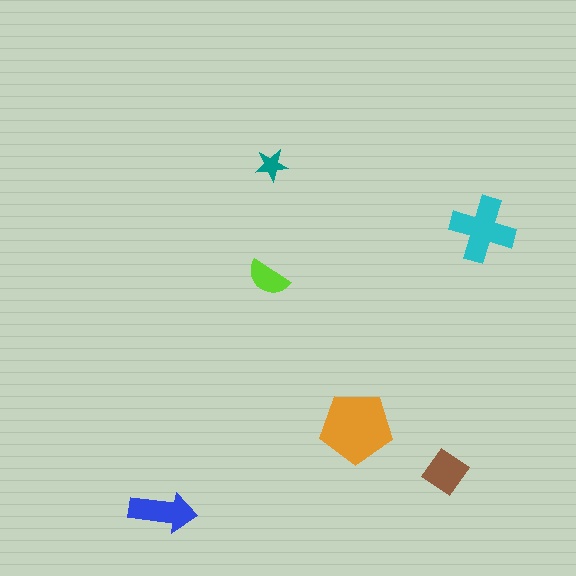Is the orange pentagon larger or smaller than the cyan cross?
Larger.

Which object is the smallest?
The teal star.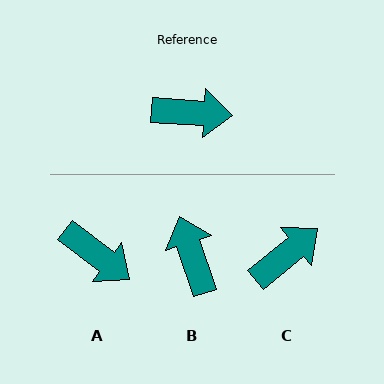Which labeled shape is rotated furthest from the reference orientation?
B, about 112 degrees away.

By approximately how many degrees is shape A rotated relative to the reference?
Approximately 34 degrees clockwise.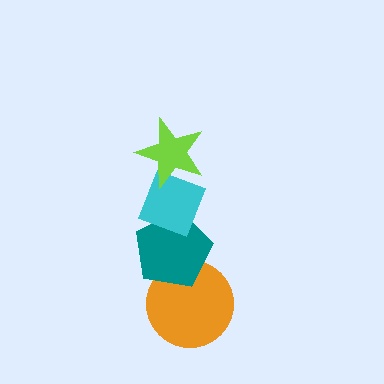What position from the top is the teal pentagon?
The teal pentagon is 3rd from the top.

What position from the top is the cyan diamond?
The cyan diamond is 2nd from the top.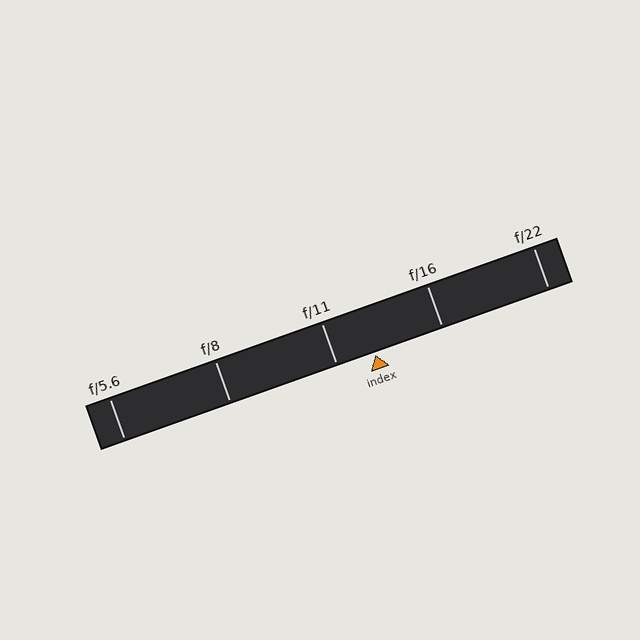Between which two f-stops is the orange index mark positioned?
The index mark is between f/11 and f/16.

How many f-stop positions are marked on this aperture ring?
There are 5 f-stop positions marked.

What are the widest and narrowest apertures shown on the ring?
The widest aperture shown is f/5.6 and the narrowest is f/22.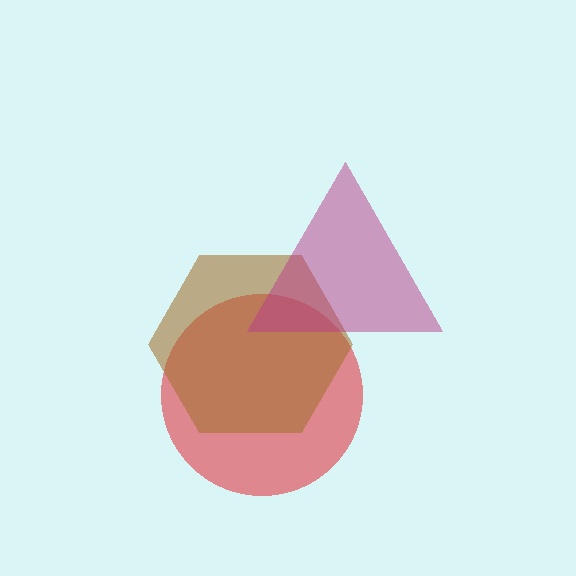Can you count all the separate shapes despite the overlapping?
Yes, there are 3 separate shapes.